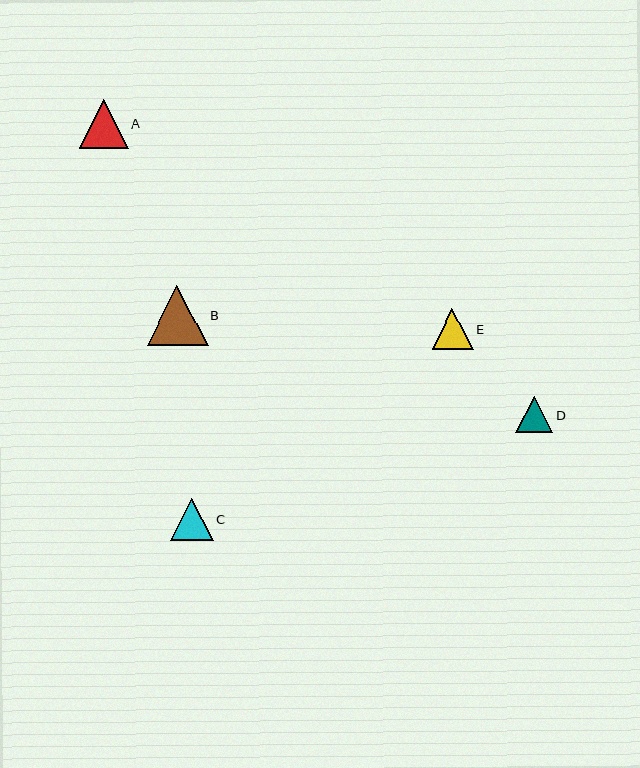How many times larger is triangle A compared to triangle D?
Triangle A is approximately 1.3 times the size of triangle D.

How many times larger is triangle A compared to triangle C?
Triangle A is approximately 1.2 times the size of triangle C.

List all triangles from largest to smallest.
From largest to smallest: B, A, C, E, D.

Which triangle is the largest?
Triangle B is the largest with a size of approximately 61 pixels.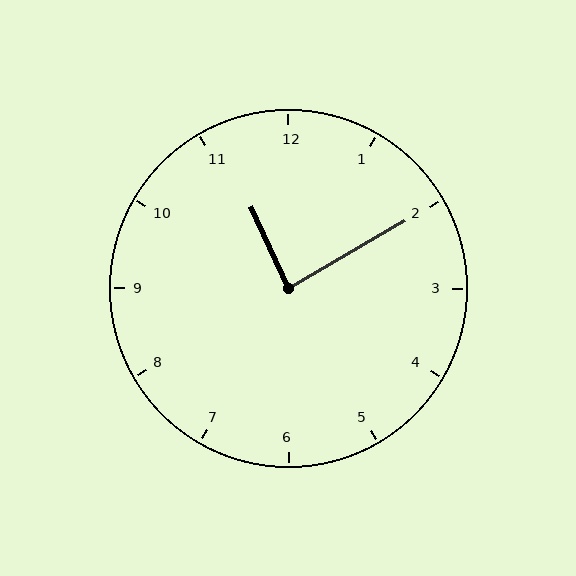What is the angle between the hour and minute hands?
Approximately 85 degrees.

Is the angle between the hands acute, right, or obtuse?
It is right.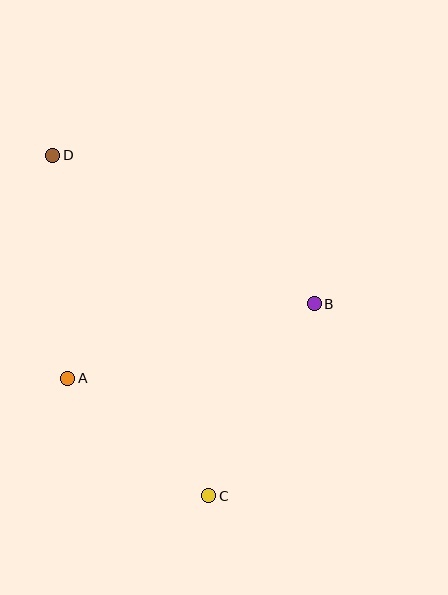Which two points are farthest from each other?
Points C and D are farthest from each other.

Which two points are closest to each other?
Points A and C are closest to each other.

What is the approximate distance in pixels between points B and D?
The distance between B and D is approximately 301 pixels.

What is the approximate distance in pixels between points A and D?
The distance between A and D is approximately 223 pixels.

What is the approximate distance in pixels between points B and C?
The distance between B and C is approximately 219 pixels.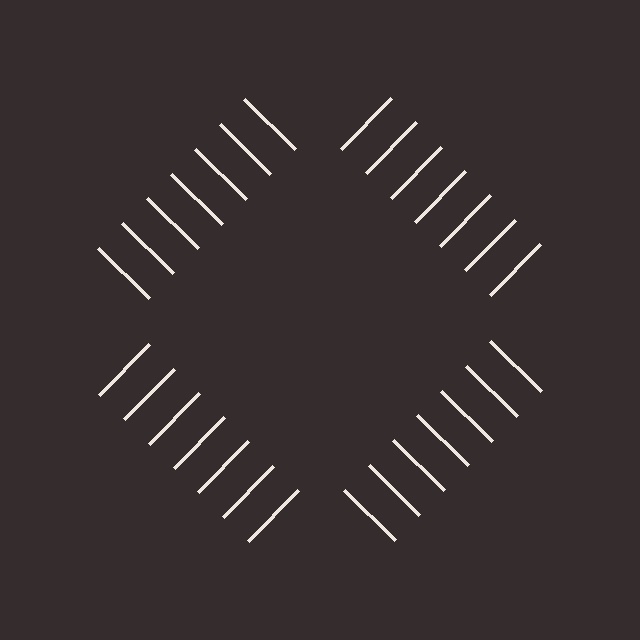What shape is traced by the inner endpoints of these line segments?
An illusory square — the line segments terminate on its edges but no continuous stroke is drawn.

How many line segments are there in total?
28 — 7 along each of the 4 edges.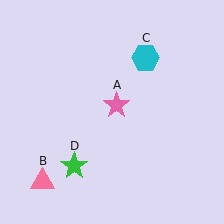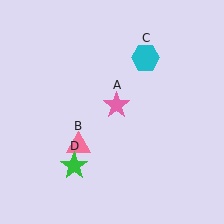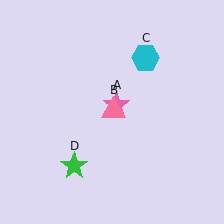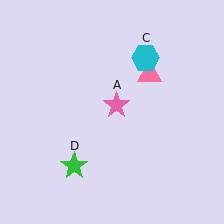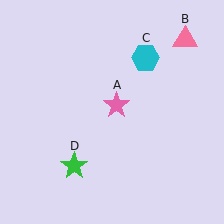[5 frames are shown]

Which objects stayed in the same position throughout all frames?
Pink star (object A) and cyan hexagon (object C) and green star (object D) remained stationary.